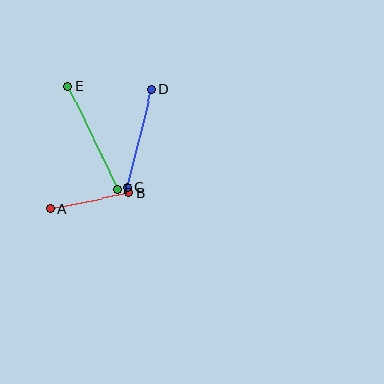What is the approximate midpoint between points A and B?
The midpoint is at approximately (90, 201) pixels.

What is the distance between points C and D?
The distance is approximately 101 pixels.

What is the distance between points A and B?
The distance is approximately 80 pixels.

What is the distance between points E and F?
The distance is approximately 115 pixels.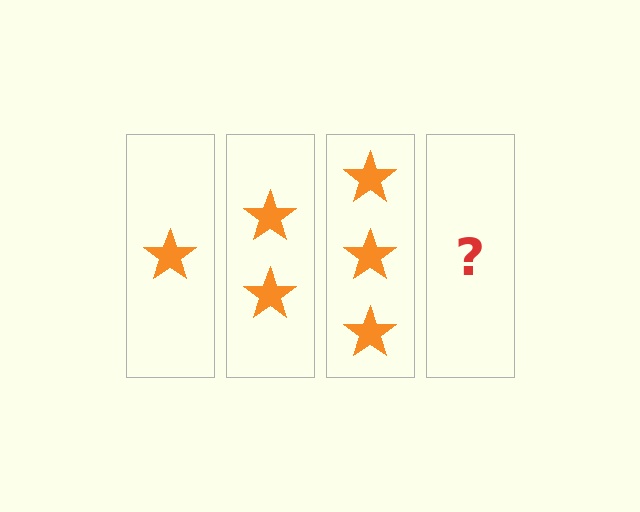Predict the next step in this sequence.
The next step is 4 stars.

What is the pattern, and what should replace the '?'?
The pattern is that each step adds one more star. The '?' should be 4 stars.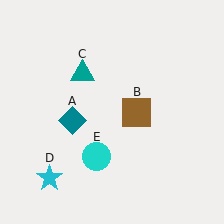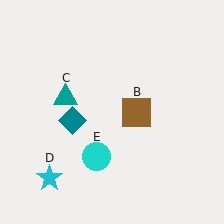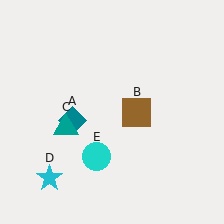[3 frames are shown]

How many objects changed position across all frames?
1 object changed position: teal triangle (object C).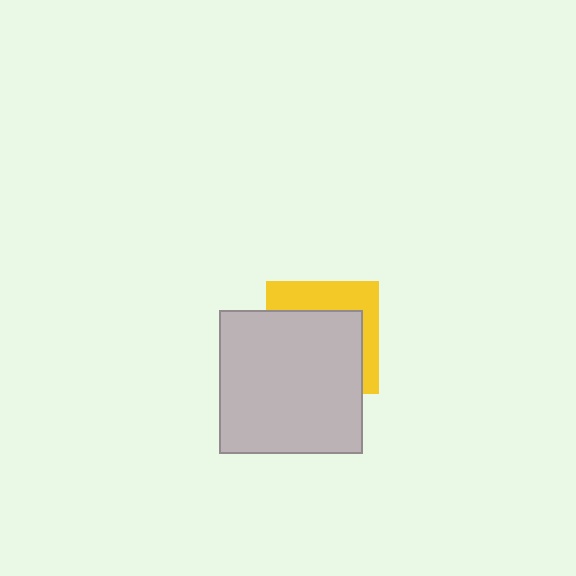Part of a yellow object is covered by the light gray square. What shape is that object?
It is a square.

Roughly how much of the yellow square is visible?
A small part of it is visible (roughly 36%).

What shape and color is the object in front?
The object in front is a light gray square.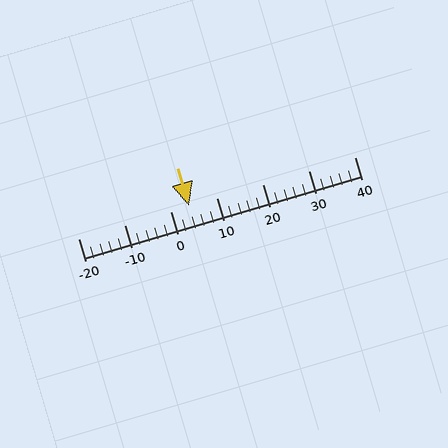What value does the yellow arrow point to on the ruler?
The yellow arrow points to approximately 4.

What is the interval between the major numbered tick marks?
The major tick marks are spaced 10 units apart.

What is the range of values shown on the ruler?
The ruler shows values from -20 to 40.